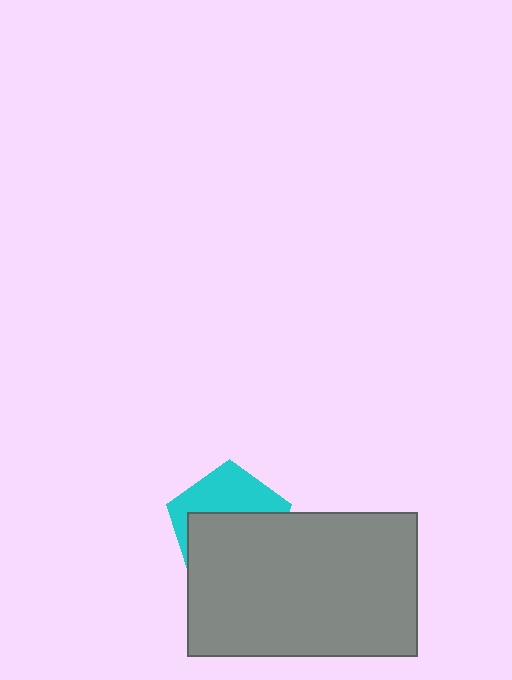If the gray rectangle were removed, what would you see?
You would see the complete cyan pentagon.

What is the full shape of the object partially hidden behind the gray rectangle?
The partially hidden object is a cyan pentagon.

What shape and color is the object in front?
The object in front is a gray rectangle.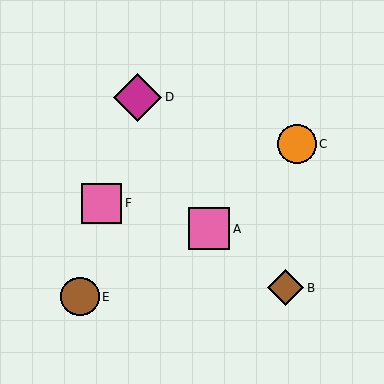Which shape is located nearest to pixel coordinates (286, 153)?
The orange circle (labeled C) at (297, 144) is nearest to that location.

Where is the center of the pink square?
The center of the pink square is at (102, 203).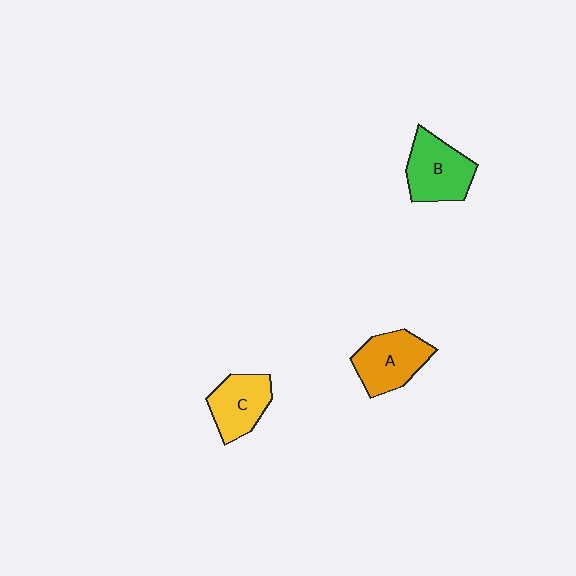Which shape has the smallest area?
Shape C (yellow).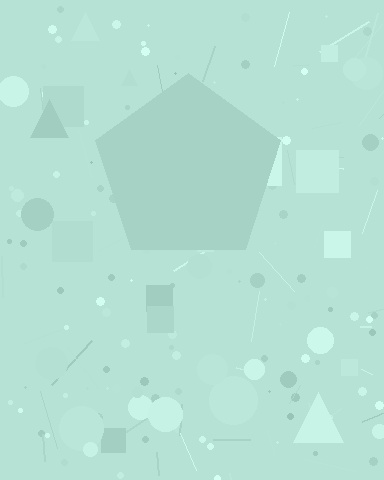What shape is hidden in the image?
A pentagon is hidden in the image.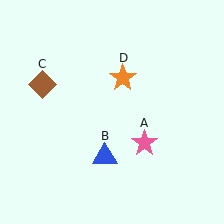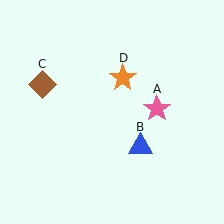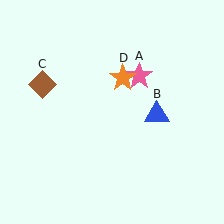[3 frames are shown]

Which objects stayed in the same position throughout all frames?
Brown diamond (object C) and orange star (object D) remained stationary.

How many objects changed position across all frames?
2 objects changed position: pink star (object A), blue triangle (object B).